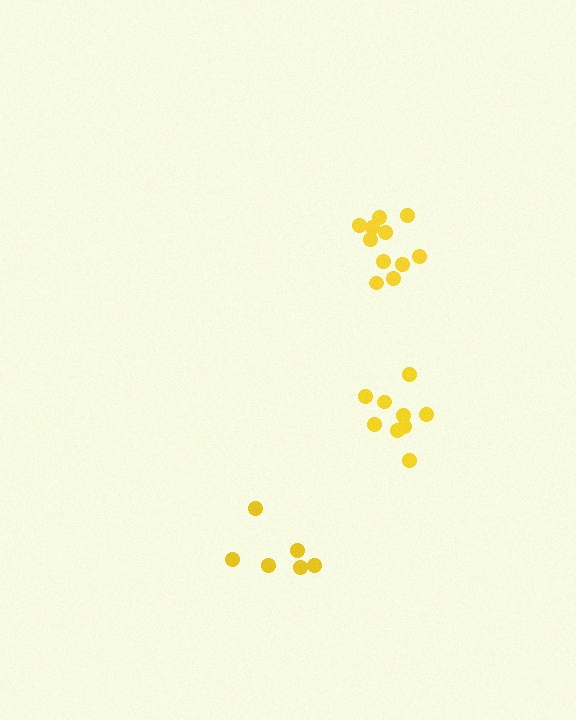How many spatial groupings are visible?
There are 3 spatial groupings.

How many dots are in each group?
Group 1: 9 dots, Group 2: 6 dots, Group 3: 11 dots (26 total).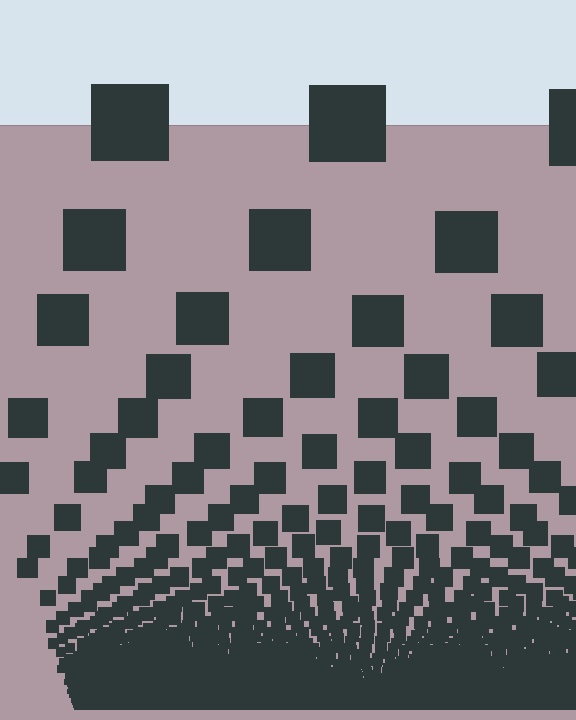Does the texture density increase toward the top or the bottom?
Density increases toward the bottom.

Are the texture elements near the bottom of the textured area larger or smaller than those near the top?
Smaller. The gradient is inverted — elements near the bottom are smaller and denser.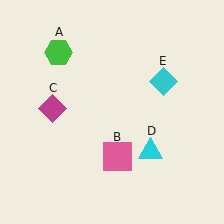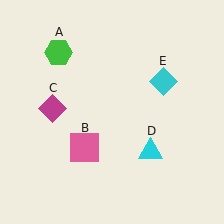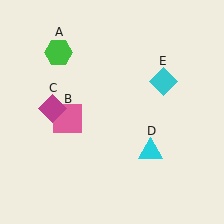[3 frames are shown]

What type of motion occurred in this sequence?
The pink square (object B) rotated clockwise around the center of the scene.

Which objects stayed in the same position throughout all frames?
Green hexagon (object A) and magenta diamond (object C) and cyan triangle (object D) and cyan diamond (object E) remained stationary.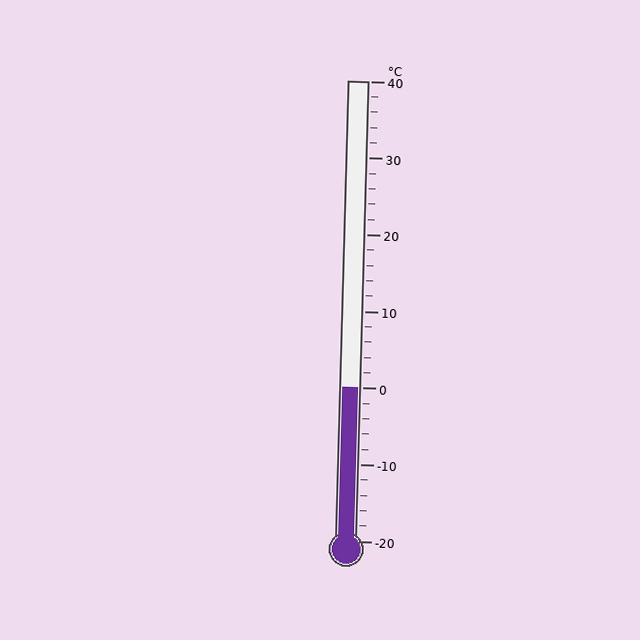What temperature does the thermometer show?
The thermometer shows approximately 0°C.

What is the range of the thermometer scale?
The thermometer scale ranges from -20°C to 40°C.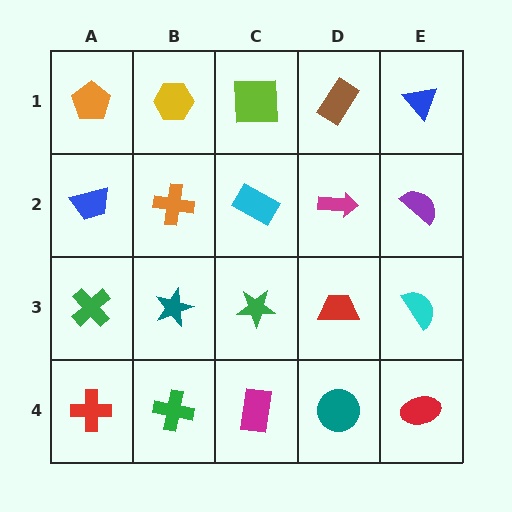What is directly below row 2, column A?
A green cross.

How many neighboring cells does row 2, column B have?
4.